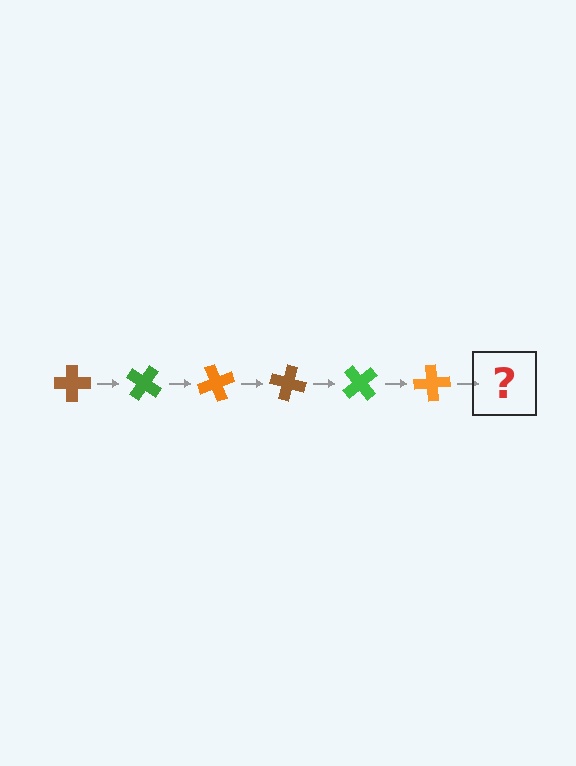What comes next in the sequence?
The next element should be a brown cross, rotated 210 degrees from the start.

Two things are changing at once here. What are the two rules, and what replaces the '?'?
The two rules are that it rotates 35 degrees each step and the color cycles through brown, green, and orange. The '?' should be a brown cross, rotated 210 degrees from the start.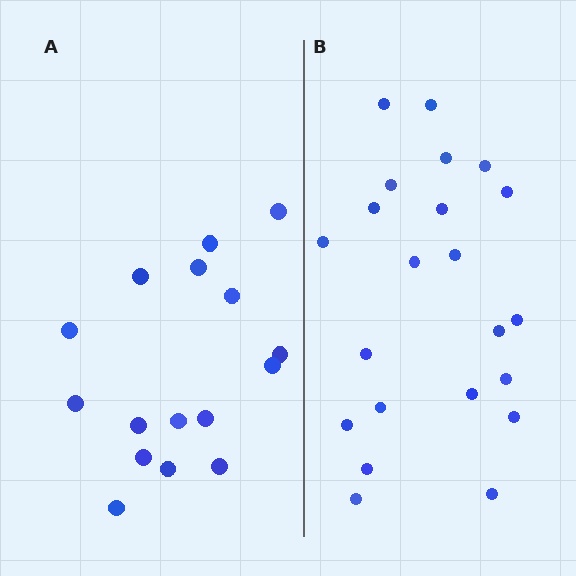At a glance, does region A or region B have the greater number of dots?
Region B (the right region) has more dots.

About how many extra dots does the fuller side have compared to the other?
Region B has about 6 more dots than region A.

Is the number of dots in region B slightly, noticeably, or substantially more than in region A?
Region B has noticeably more, but not dramatically so. The ratio is roughly 1.4 to 1.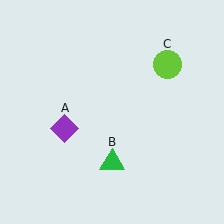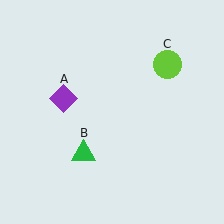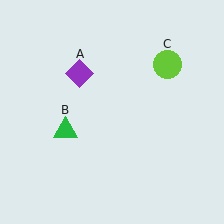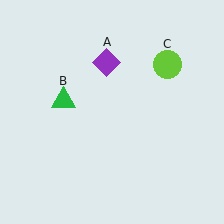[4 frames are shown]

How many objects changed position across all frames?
2 objects changed position: purple diamond (object A), green triangle (object B).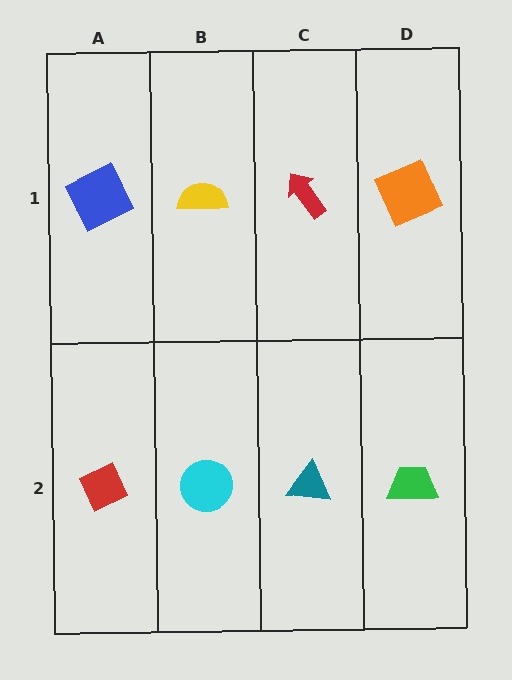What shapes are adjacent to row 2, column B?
A yellow semicircle (row 1, column B), a red diamond (row 2, column A), a teal triangle (row 2, column C).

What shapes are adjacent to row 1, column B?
A cyan circle (row 2, column B), a blue square (row 1, column A), a red arrow (row 1, column C).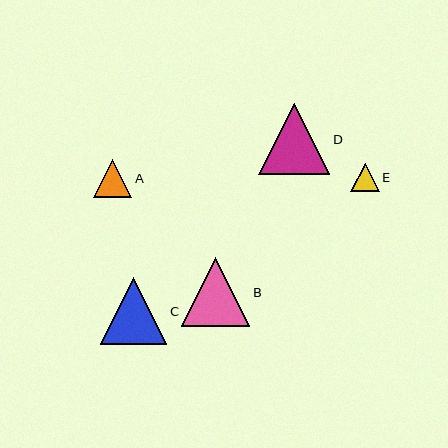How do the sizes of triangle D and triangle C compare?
Triangle D and triangle C are approximately the same size.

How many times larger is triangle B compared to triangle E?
Triangle B is approximately 2.4 times the size of triangle E.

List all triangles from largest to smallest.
From largest to smallest: D, B, C, A, E.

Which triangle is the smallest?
Triangle E is the smallest with a size of approximately 28 pixels.